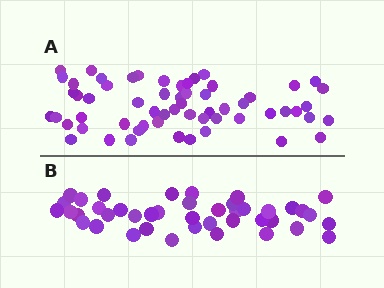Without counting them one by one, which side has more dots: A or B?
Region A (the top region) has more dots.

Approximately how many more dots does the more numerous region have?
Region A has approximately 20 more dots than region B.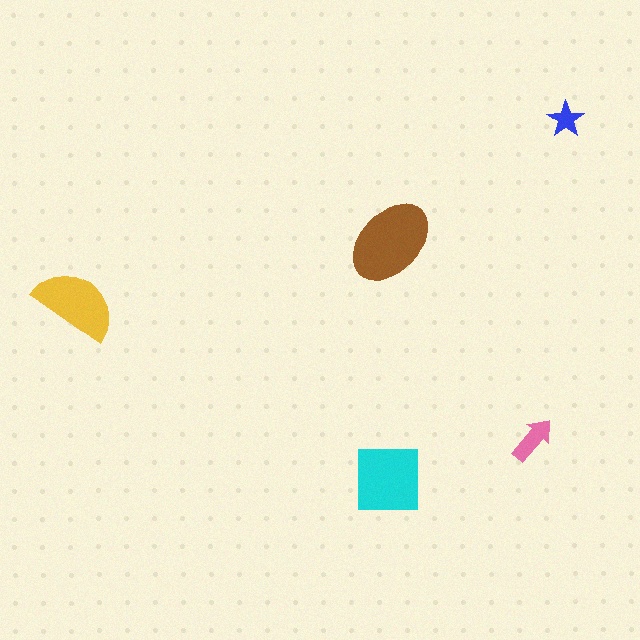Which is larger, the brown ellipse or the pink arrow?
The brown ellipse.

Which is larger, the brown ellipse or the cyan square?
The brown ellipse.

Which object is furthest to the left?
The yellow semicircle is leftmost.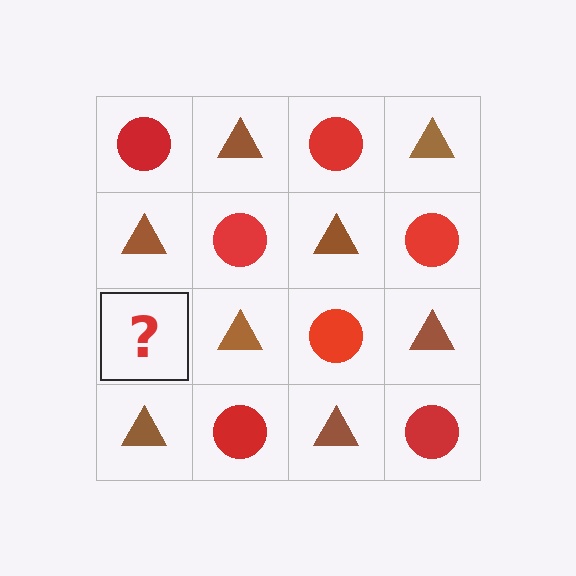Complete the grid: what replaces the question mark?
The question mark should be replaced with a red circle.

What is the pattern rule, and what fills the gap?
The rule is that it alternates red circle and brown triangle in a checkerboard pattern. The gap should be filled with a red circle.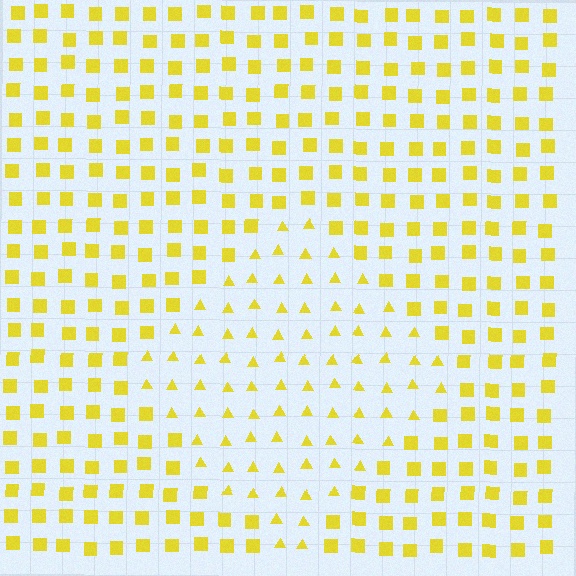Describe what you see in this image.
The image is filled with small yellow elements arranged in a uniform grid. A diamond-shaped region contains triangles, while the surrounding area contains squares. The boundary is defined purely by the change in element shape.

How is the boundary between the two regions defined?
The boundary is defined by a change in element shape: triangles inside vs. squares outside. All elements share the same color and spacing.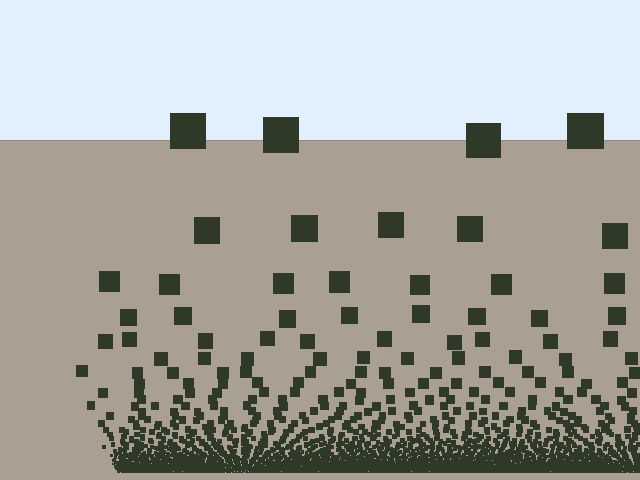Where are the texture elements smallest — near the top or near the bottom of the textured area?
Near the bottom.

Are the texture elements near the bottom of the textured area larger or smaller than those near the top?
Smaller. The gradient is inverted — elements near the bottom are smaller and denser.